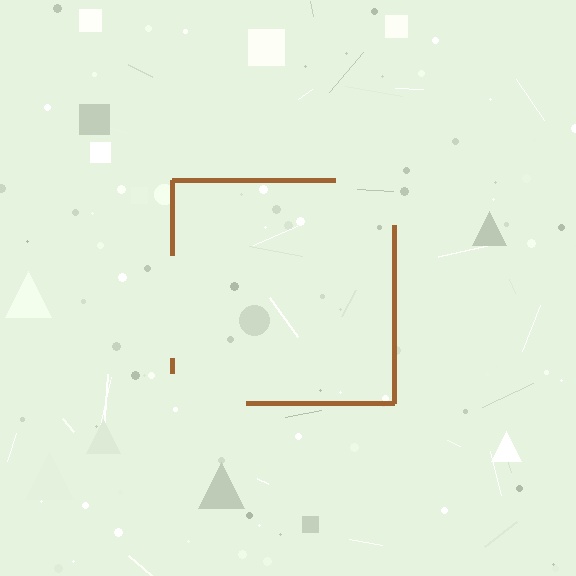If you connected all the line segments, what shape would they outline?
They would outline a square.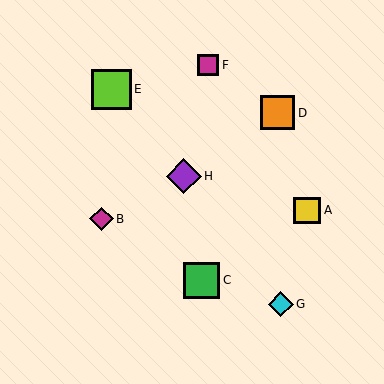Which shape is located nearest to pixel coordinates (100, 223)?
The magenta diamond (labeled B) at (101, 219) is nearest to that location.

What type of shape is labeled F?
Shape F is a magenta square.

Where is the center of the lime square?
The center of the lime square is at (111, 89).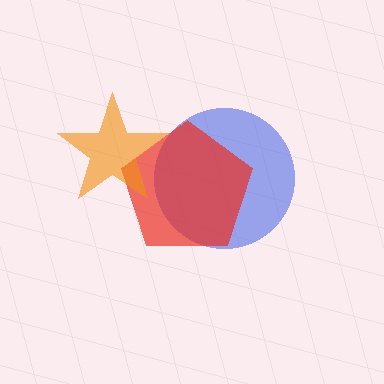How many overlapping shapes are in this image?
There are 3 overlapping shapes in the image.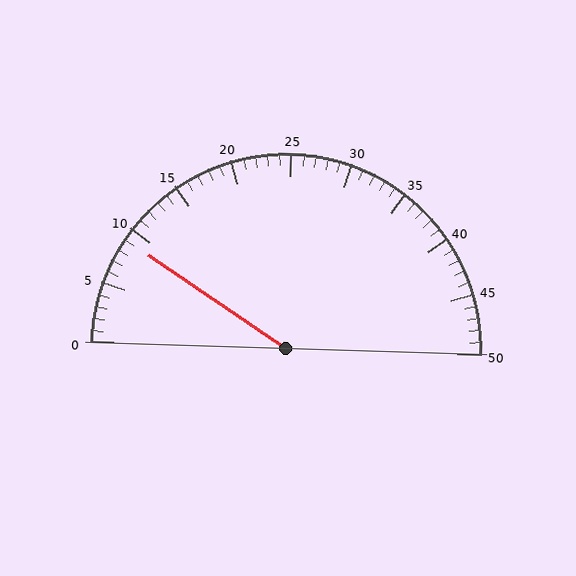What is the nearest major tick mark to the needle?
The nearest major tick mark is 10.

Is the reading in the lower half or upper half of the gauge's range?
The reading is in the lower half of the range (0 to 50).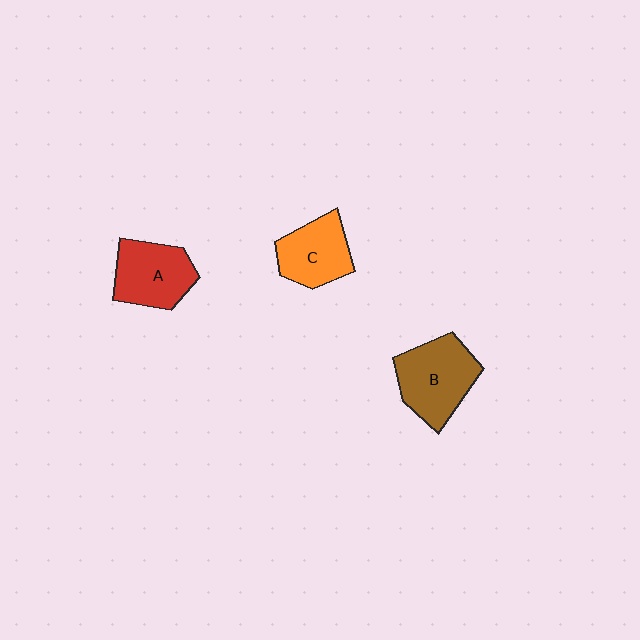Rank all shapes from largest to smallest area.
From largest to smallest: B (brown), A (red), C (orange).